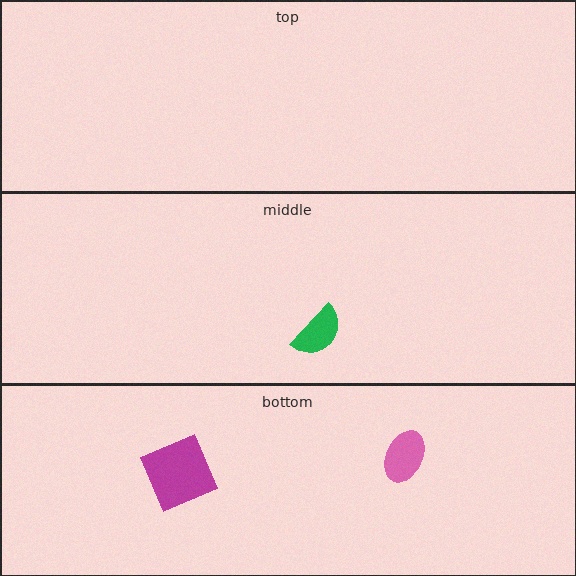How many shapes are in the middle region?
1.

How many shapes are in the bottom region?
2.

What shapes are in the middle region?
The green semicircle.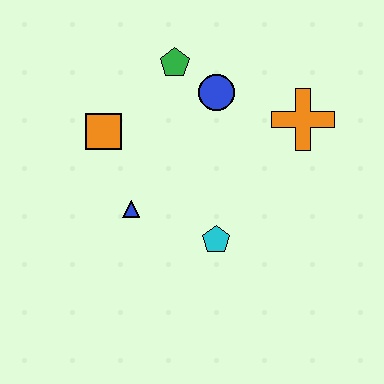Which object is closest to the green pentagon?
The blue circle is closest to the green pentagon.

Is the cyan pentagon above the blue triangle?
No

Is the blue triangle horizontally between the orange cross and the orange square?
Yes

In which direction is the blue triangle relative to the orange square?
The blue triangle is below the orange square.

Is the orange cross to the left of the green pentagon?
No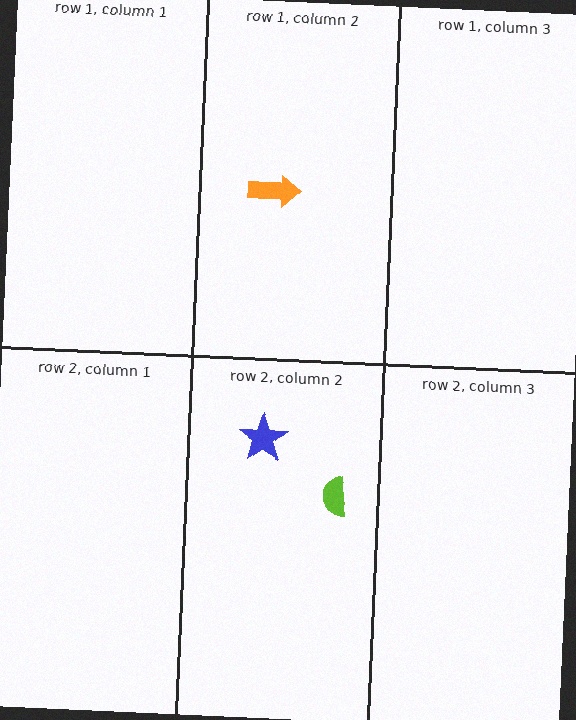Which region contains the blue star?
The row 2, column 2 region.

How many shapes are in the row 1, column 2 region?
1.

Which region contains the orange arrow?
The row 1, column 2 region.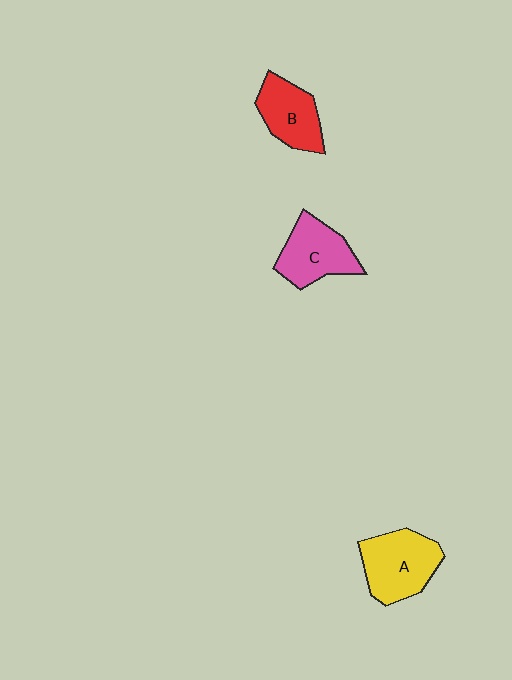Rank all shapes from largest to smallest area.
From largest to smallest: A (yellow), C (pink), B (red).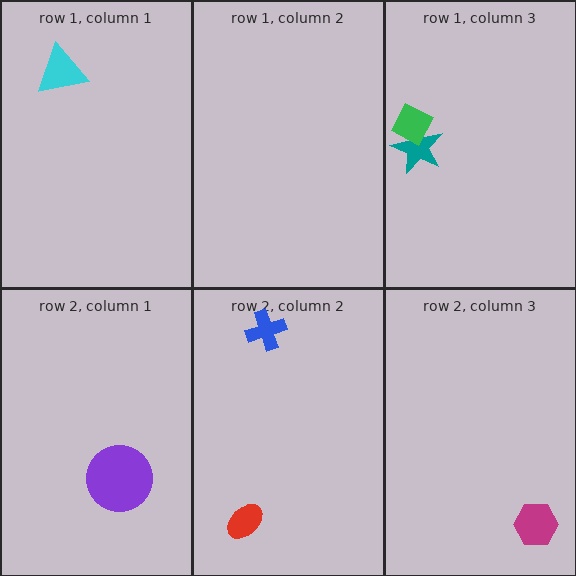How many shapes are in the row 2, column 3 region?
1.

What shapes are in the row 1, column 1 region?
The cyan triangle.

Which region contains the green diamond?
The row 1, column 3 region.